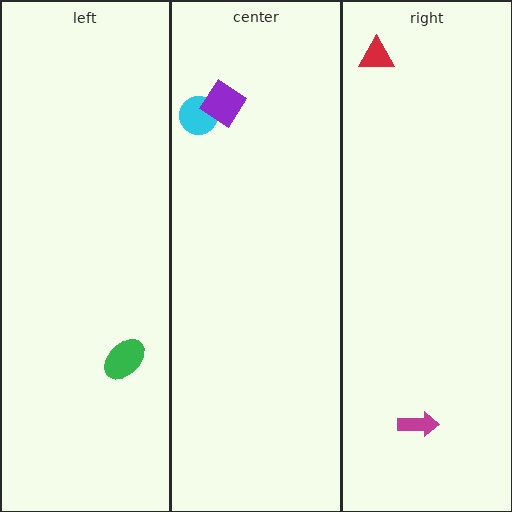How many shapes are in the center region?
2.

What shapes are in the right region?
The red triangle, the magenta arrow.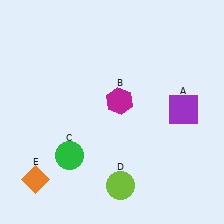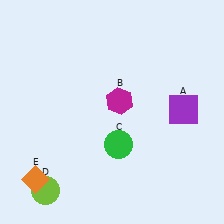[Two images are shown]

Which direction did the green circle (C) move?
The green circle (C) moved right.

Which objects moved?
The objects that moved are: the green circle (C), the lime circle (D).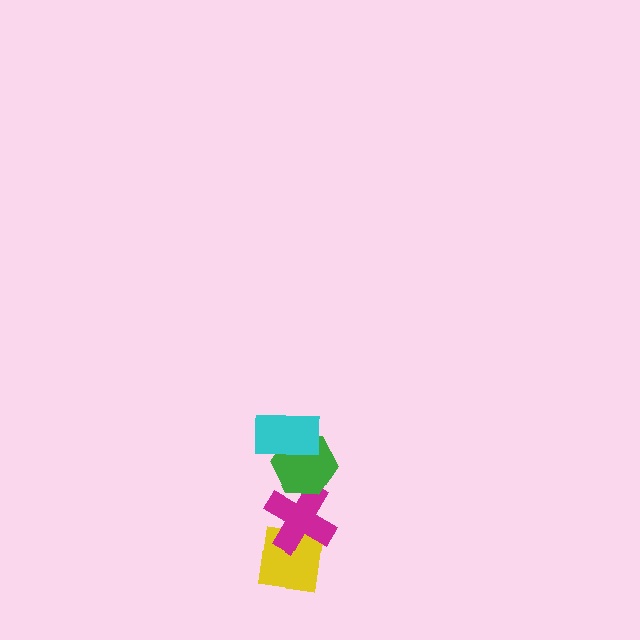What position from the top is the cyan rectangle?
The cyan rectangle is 1st from the top.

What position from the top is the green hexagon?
The green hexagon is 2nd from the top.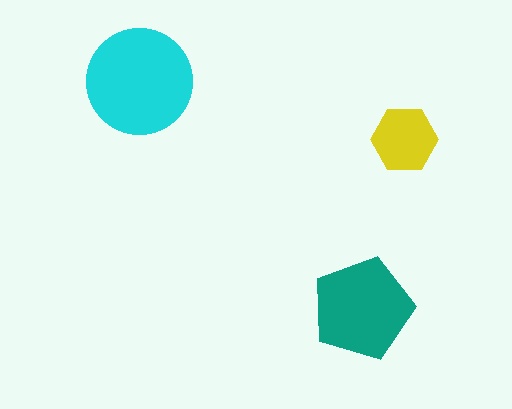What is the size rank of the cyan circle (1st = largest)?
1st.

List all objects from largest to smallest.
The cyan circle, the teal pentagon, the yellow hexagon.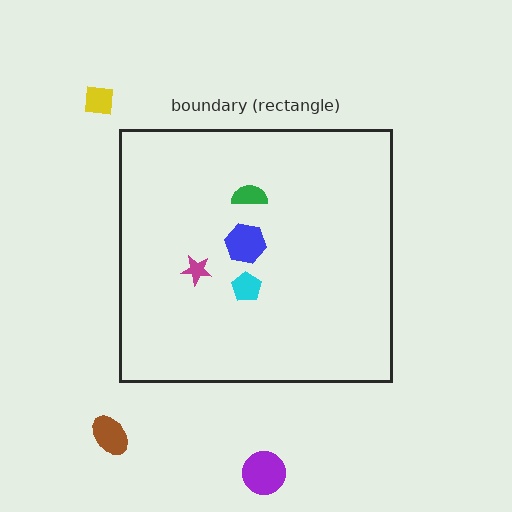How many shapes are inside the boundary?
4 inside, 3 outside.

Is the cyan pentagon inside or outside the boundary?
Inside.